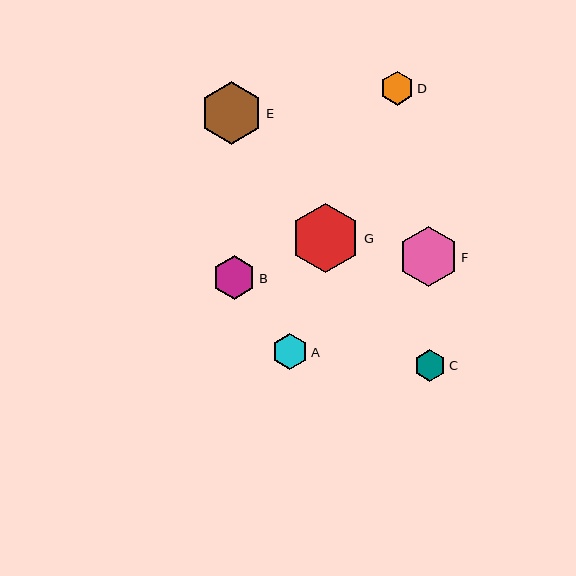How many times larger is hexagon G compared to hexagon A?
Hexagon G is approximately 1.9 times the size of hexagon A.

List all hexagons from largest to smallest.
From largest to smallest: G, E, F, B, A, D, C.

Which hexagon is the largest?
Hexagon G is the largest with a size of approximately 70 pixels.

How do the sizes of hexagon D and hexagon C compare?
Hexagon D and hexagon C are approximately the same size.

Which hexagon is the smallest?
Hexagon C is the smallest with a size of approximately 32 pixels.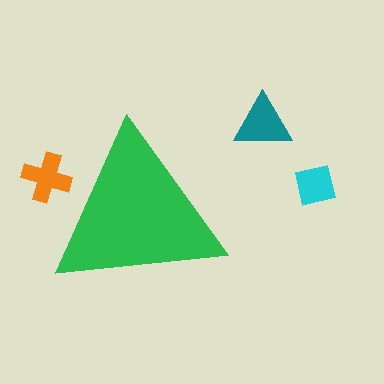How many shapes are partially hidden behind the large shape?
1 shape is partially hidden.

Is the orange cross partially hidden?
Yes, the orange cross is partially hidden behind the green triangle.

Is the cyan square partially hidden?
No, the cyan square is fully visible.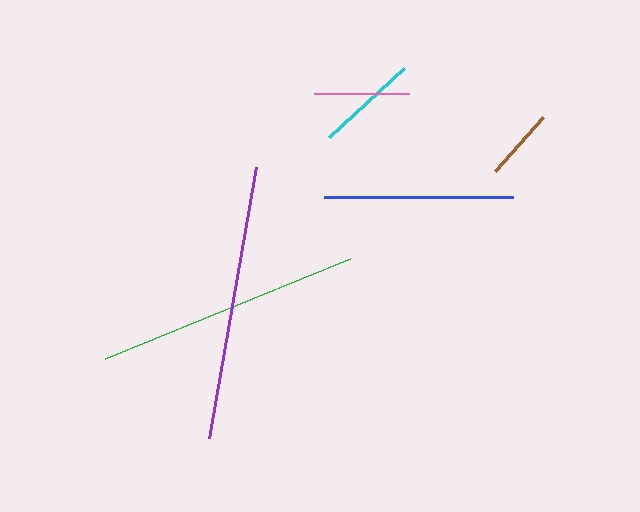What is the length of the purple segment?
The purple segment is approximately 275 pixels long.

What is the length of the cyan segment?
The cyan segment is approximately 102 pixels long.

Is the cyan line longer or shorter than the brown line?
The cyan line is longer than the brown line.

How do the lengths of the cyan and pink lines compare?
The cyan and pink lines are approximately the same length.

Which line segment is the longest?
The purple line is the longest at approximately 275 pixels.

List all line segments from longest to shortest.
From longest to shortest: purple, green, blue, cyan, pink, brown.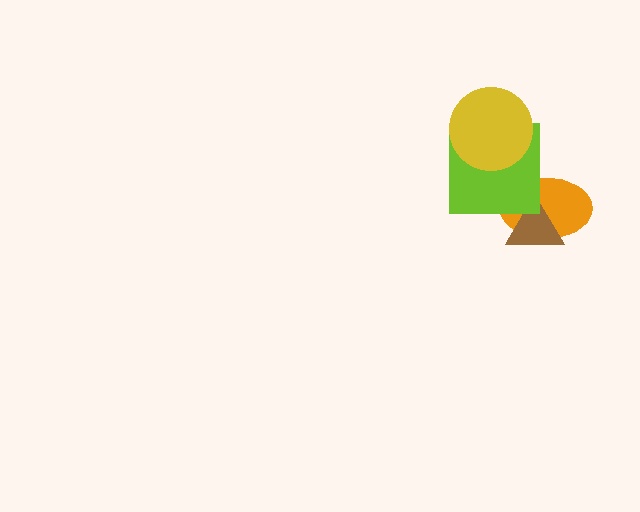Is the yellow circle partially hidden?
No, no other shape covers it.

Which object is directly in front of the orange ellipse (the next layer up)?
The brown triangle is directly in front of the orange ellipse.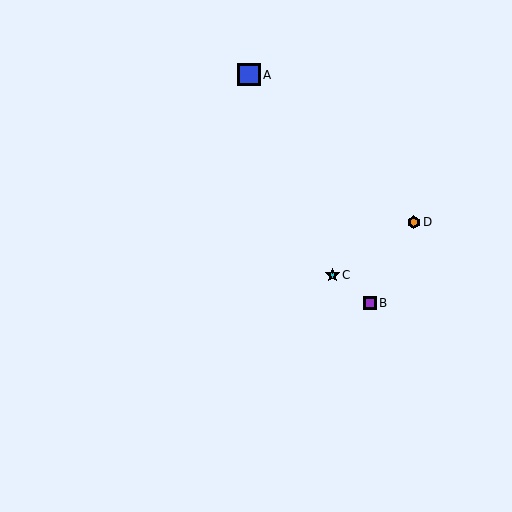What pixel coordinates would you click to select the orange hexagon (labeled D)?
Click at (414, 222) to select the orange hexagon D.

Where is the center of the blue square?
The center of the blue square is at (249, 75).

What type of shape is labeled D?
Shape D is an orange hexagon.